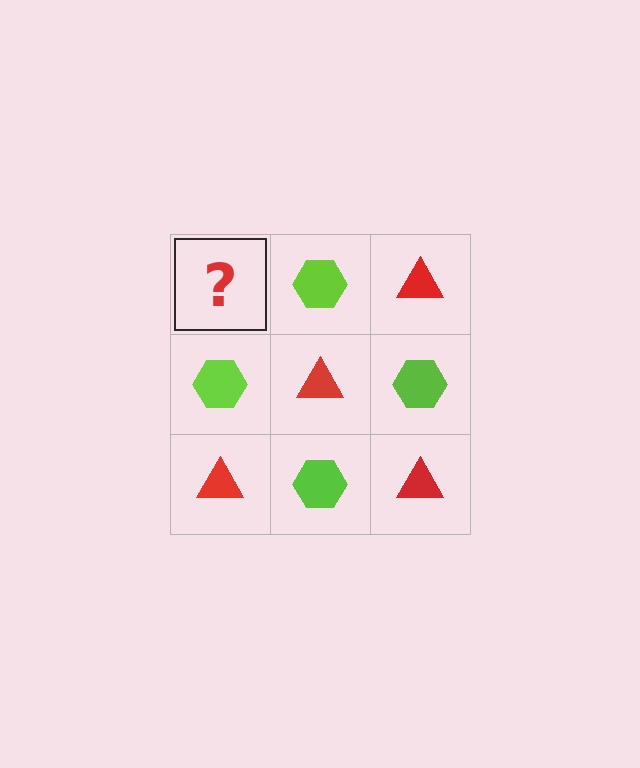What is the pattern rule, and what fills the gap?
The rule is that it alternates red triangle and lime hexagon in a checkerboard pattern. The gap should be filled with a red triangle.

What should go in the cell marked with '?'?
The missing cell should contain a red triangle.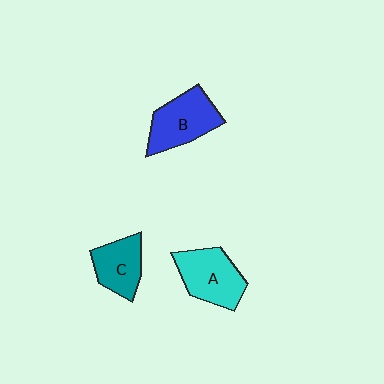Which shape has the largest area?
Shape B (blue).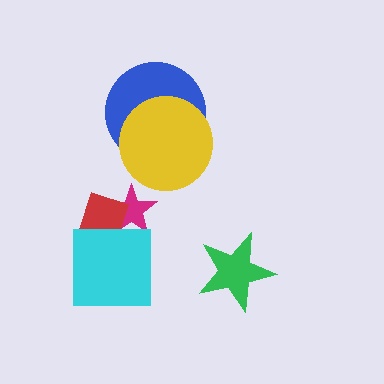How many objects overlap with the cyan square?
1 object overlaps with the cyan square.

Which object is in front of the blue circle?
The yellow circle is in front of the blue circle.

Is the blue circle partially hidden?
Yes, it is partially covered by another shape.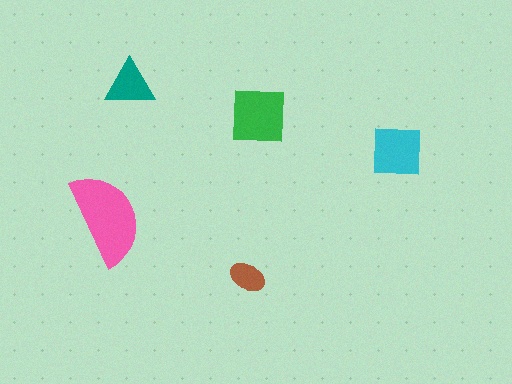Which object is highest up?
The teal triangle is topmost.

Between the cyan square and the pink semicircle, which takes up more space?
The pink semicircle.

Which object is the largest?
The pink semicircle.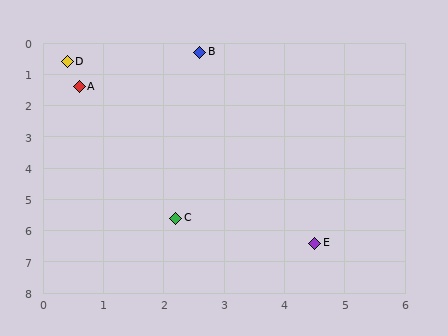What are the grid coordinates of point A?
Point A is at approximately (0.6, 1.4).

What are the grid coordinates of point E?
Point E is at approximately (4.5, 6.4).